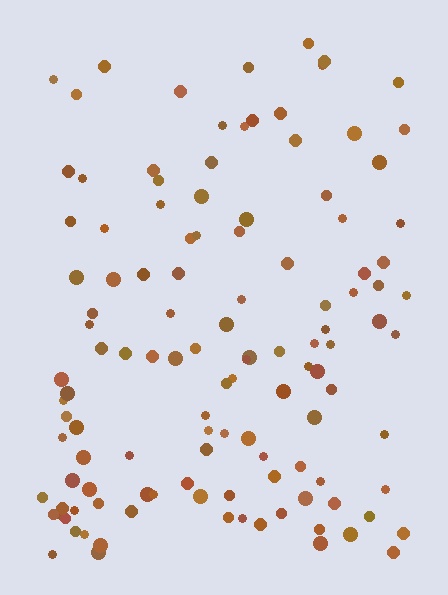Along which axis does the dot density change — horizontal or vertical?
Vertical.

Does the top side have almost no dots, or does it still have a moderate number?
Still a moderate number, just noticeably fewer than the bottom.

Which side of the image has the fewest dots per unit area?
The top.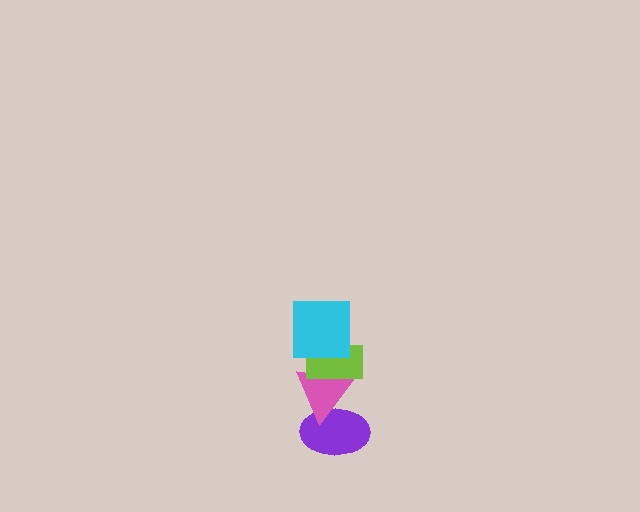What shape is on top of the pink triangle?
The lime rectangle is on top of the pink triangle.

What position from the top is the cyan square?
The cyan square is 1st from the top.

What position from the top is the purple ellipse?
The purple ellipse is 4th from the top.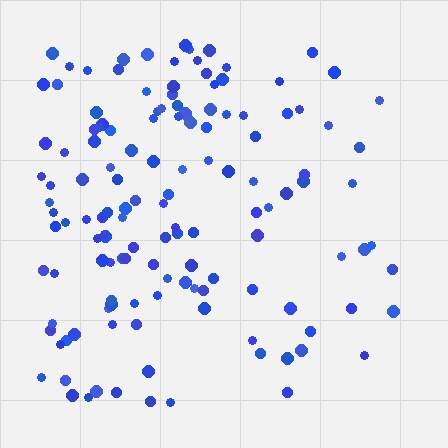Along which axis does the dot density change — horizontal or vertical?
Horizontal.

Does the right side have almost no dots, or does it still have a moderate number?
Still a moderate number, just noticeably fewer than the left.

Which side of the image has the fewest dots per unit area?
The right.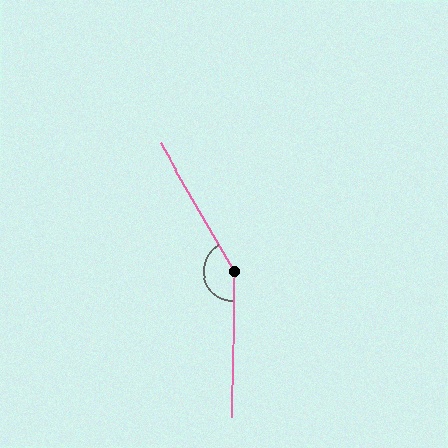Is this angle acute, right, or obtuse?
It is obtuse.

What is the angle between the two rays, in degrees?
Approximately 149 degrees.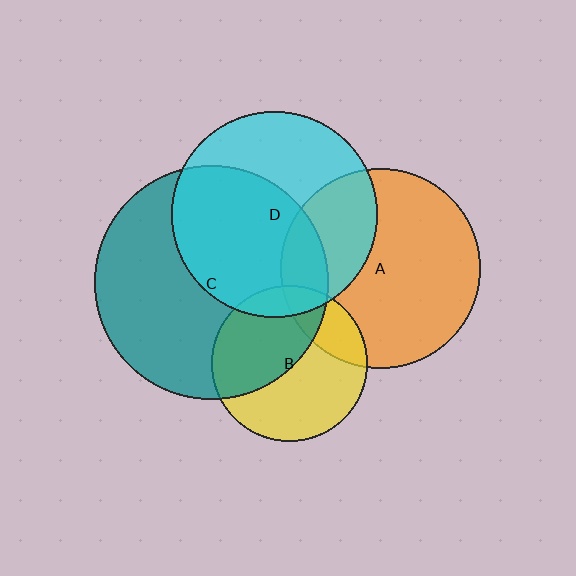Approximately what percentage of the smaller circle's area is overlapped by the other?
Approximately 15%.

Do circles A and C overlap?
Yes.